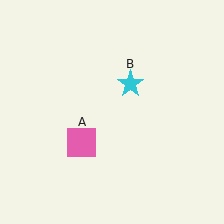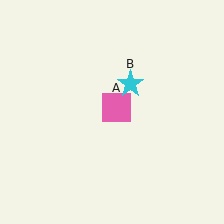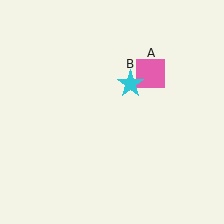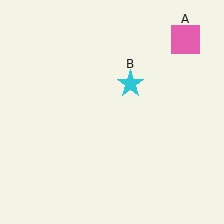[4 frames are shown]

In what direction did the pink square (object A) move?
The pink square (object A) moved up and to the right.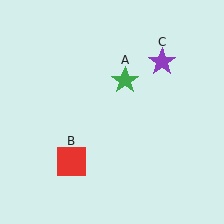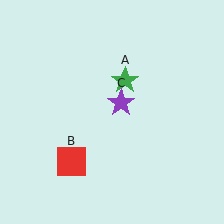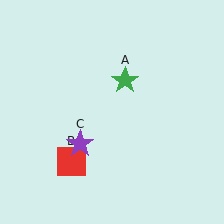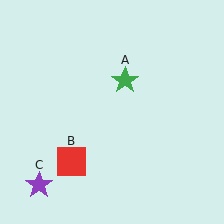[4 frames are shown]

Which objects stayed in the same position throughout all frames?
Green star (object A) and red square (object B) remained stationary.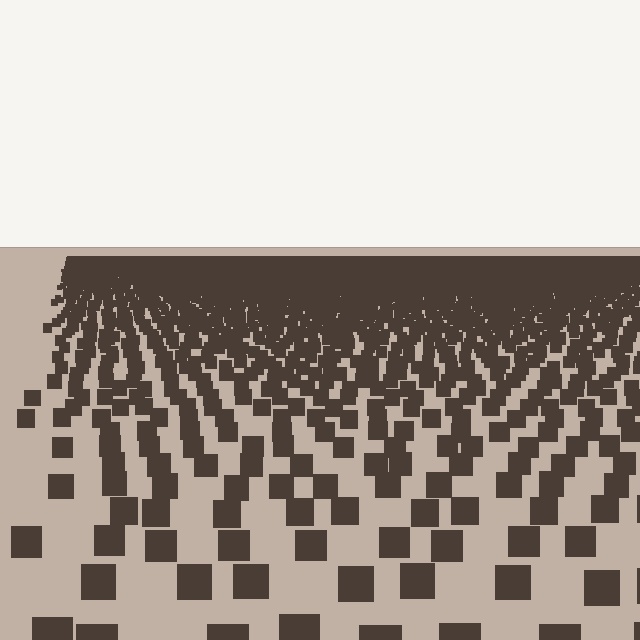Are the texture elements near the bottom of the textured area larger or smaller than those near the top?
Larger. Near the bottom, elements are closer to the viewer and appear at a bigger on-screen size.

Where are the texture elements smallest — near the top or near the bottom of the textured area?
Near the top.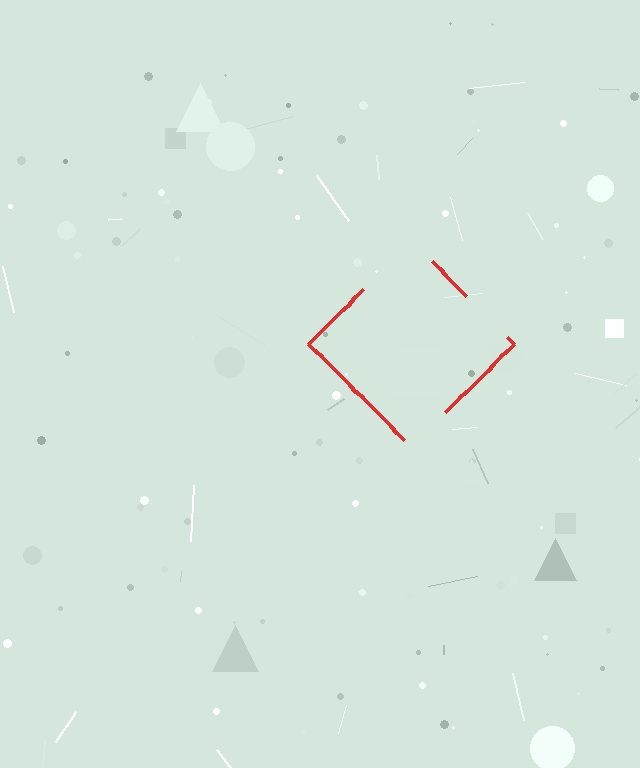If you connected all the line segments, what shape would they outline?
They would outline a diamond.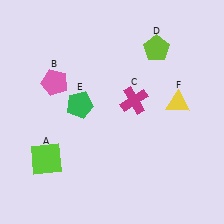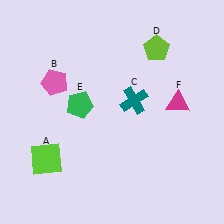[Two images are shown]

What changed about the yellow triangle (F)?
In Image 1, F is yellow. In Image 2, it changed to magenta.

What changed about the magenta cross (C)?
In Image 1, C is magenta. In Image 2, it changed to teal.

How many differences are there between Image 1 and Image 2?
There are 2 differences between the two images.